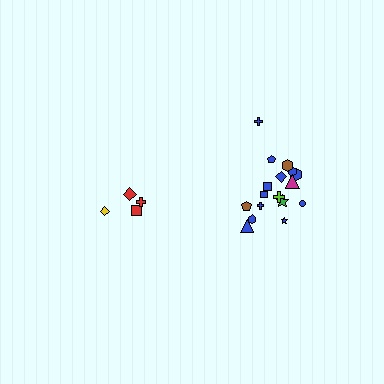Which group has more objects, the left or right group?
The right group.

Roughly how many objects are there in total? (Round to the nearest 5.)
Roughly 20 objects in total.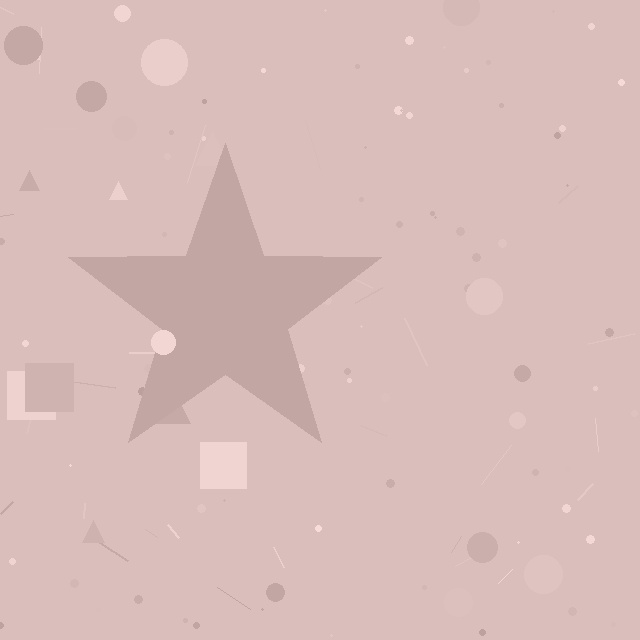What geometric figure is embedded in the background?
A star is embedded in the background.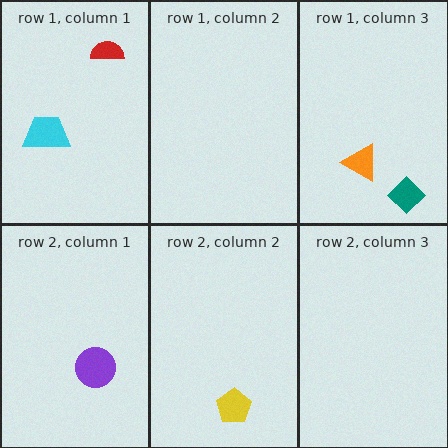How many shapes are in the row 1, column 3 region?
2.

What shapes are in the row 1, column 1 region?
The red semicircle, the cyan trapezoid.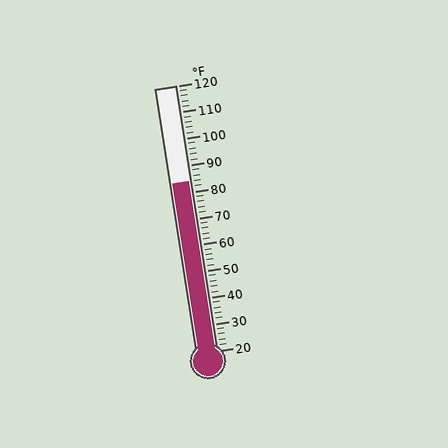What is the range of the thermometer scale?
The thermometer scale ranges from 20°F to 120°F.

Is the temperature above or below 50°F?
The temperature is above 50°F.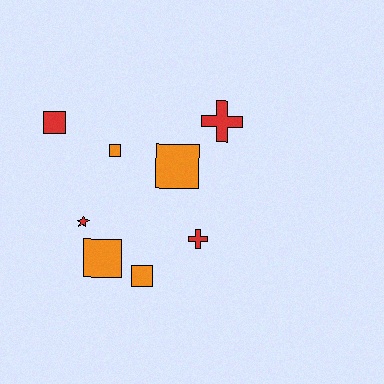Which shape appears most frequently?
Square, with 5 objects.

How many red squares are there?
There is 1 red square.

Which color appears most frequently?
Red, with 4 objects.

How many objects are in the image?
There are 8 objects.